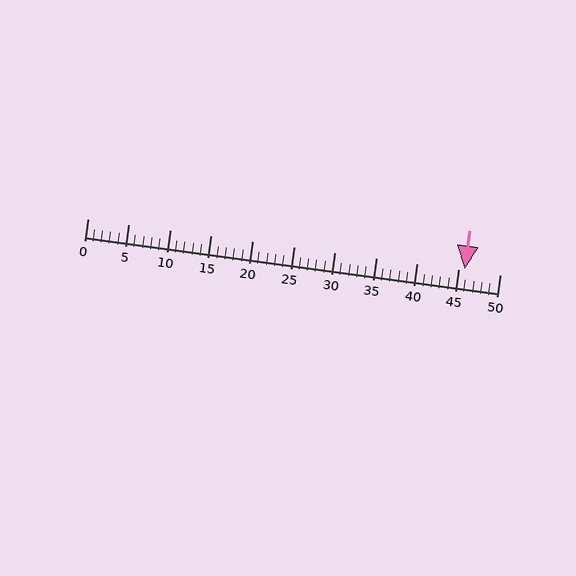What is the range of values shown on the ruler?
The ruler shows values from 0 to 50.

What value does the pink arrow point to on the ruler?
The pink arrow points to approximately 46.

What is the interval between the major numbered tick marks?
The major tick marks are spaced 5 units apart.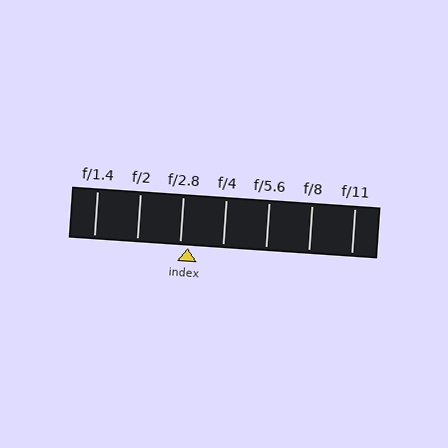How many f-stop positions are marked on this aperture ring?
There are 7 f-stop positions marked.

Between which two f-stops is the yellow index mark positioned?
The index mark is between f/2.8 and f/4.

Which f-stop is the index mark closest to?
The index mark is closest to f/2.8.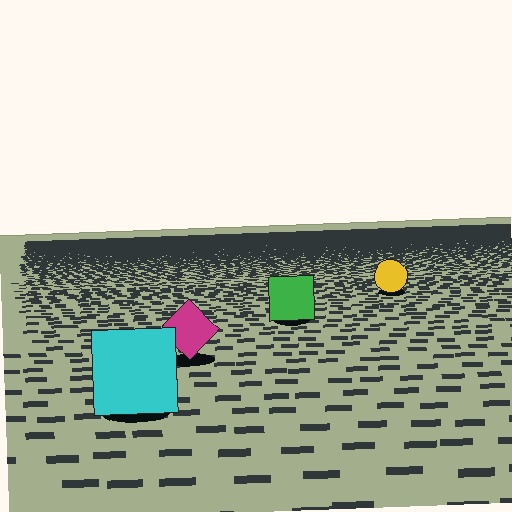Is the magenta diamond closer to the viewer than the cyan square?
No. The cyan square is closer — you can tell from the texture gradient: the ground texture is coarser near it.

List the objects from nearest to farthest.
From nearest to farthest: the cyan square, the magenta diamond, the green square, the yellow circle.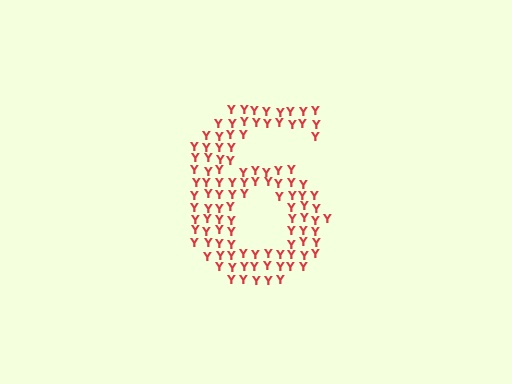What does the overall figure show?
The overall figure shows the digit 6.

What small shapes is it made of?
It is made of small letter Y's.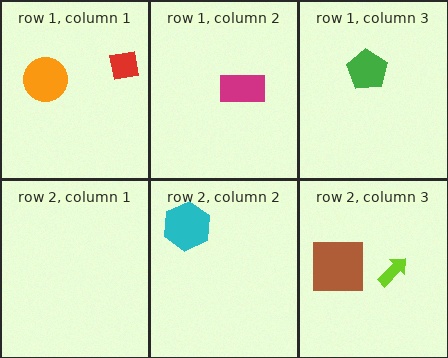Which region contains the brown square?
The row 2, column 3 region.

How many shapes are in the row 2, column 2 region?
1.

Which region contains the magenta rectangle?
The row 1, column 2 region.